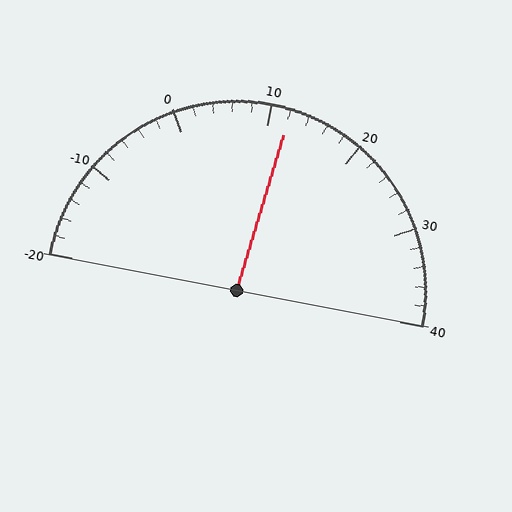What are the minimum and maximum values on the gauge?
The gauge ranges from -20 to 40.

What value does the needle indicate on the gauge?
The needle indicates approximately 12.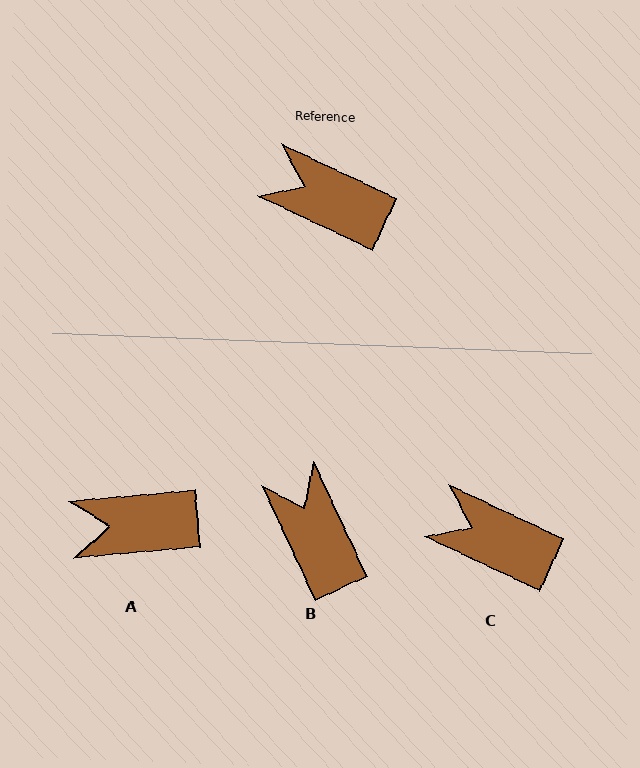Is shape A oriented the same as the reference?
No, it is off by about 30 degrees.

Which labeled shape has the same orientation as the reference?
C.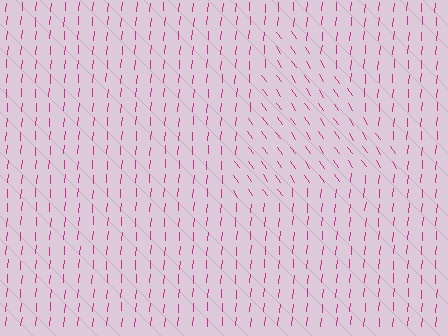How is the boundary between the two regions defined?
The boundary is defined purely by a change in line orientation (approximately 40 degrees difference). All lines are the same color and thickness.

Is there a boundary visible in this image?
Yes, there is a texture boundary formed by a change in line orientation.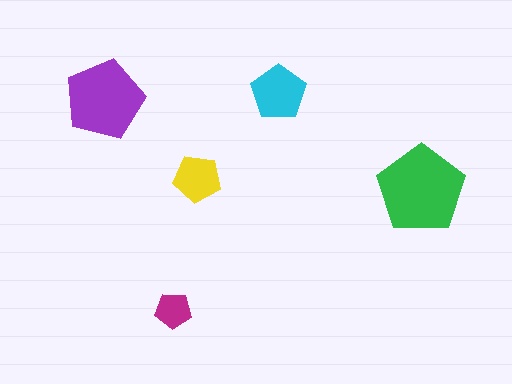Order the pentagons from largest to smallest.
the green one, the purple one, the cyan one, the yellow one, the magenta one.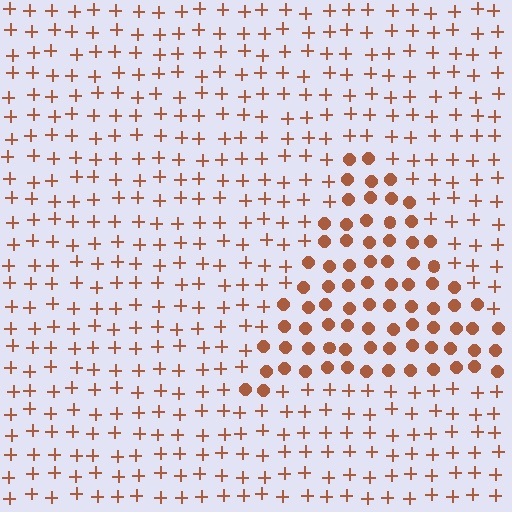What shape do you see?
I see a triangle.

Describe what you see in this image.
The image is filled with small brown elements arranged in a uniform grid. A triangle-shaped region contains circles, while the surrounding area contains plus signs. The boundary is defined purely by the change in element shape.